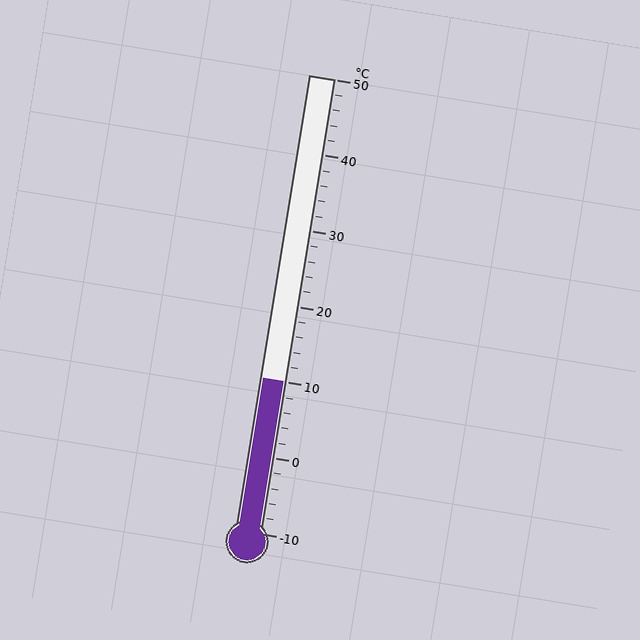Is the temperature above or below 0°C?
The temperature is above 0°C.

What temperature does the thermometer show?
The thermometer shows approximately 10°C.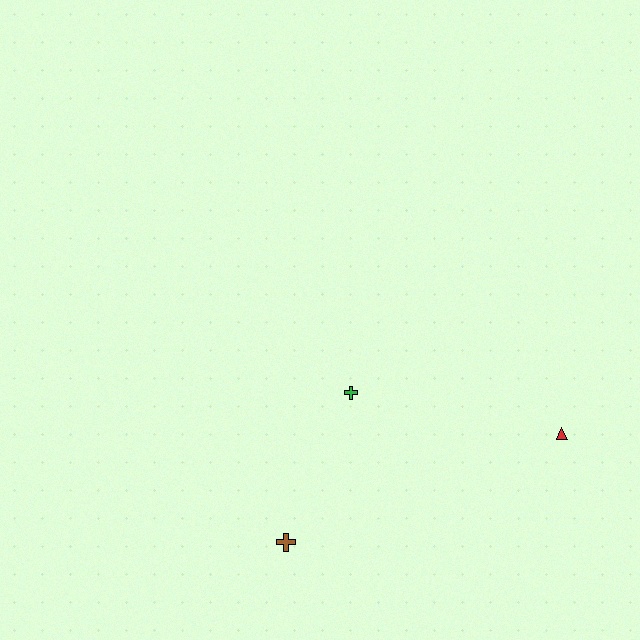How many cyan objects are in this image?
There are no cyan objects.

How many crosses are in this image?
There are 2 crosses.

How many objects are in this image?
There are 3 objects.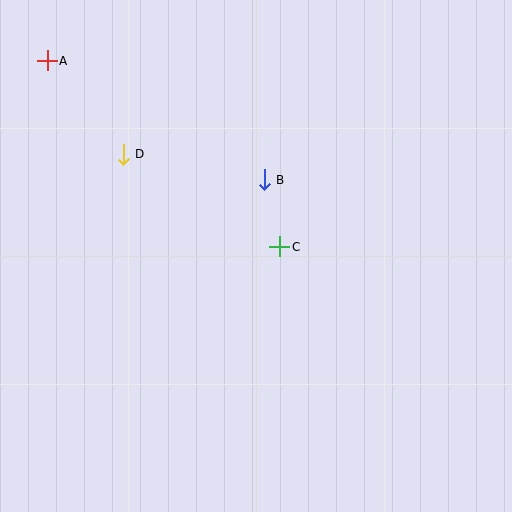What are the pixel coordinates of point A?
Point A is at (47, 61).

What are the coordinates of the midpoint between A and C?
The midpoint between A and C is at (164, 154).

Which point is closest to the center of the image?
Point C at (280, 247) is closest to the center.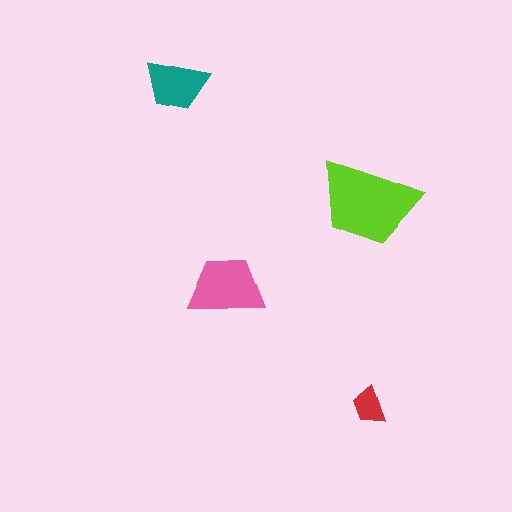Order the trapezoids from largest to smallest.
the lime one, the pink one, the teal one, the red one.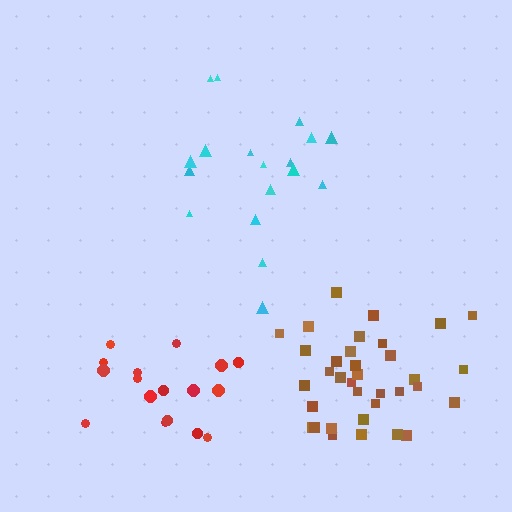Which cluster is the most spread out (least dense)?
Cyan.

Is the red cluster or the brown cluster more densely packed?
Brown.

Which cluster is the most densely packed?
Brown.